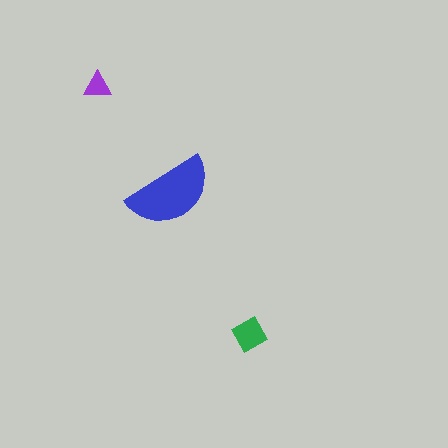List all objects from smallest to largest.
The purple triangle, the green square, the blue semicircle.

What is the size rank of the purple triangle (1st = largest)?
3rd.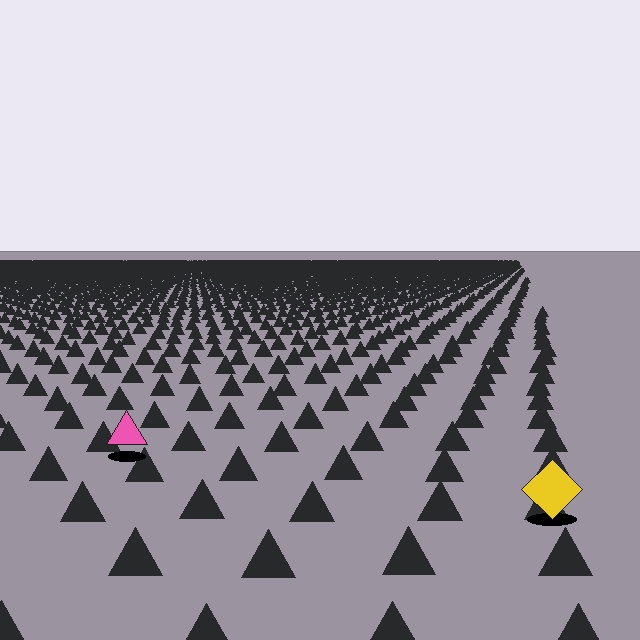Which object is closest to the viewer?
The yellow diamond is closest. The texture marks near it are larger and more spread out.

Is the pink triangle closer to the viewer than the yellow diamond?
No. The yellow diamond is closer — you can tell from the texture gradient: the ground texture is coarser near it.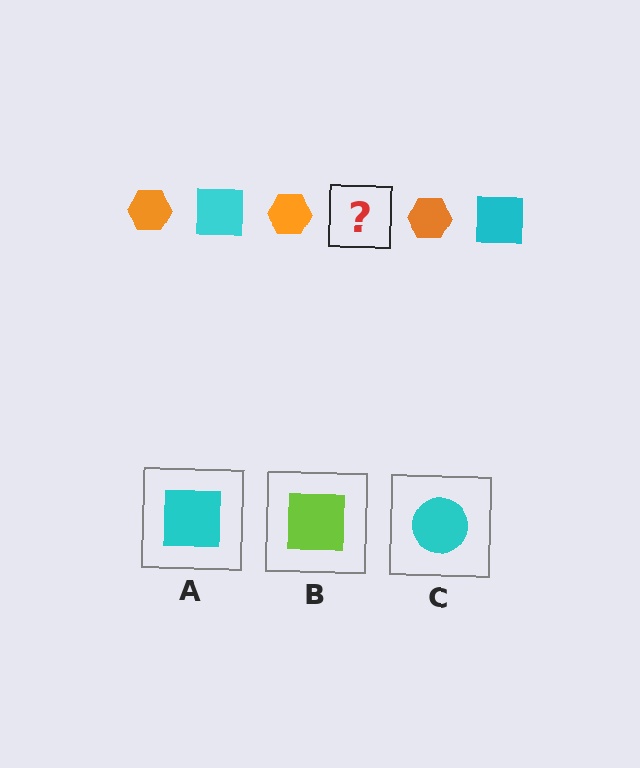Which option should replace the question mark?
Option A.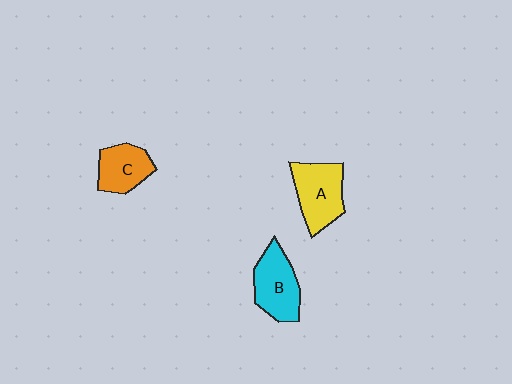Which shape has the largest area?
Shape A (yellow).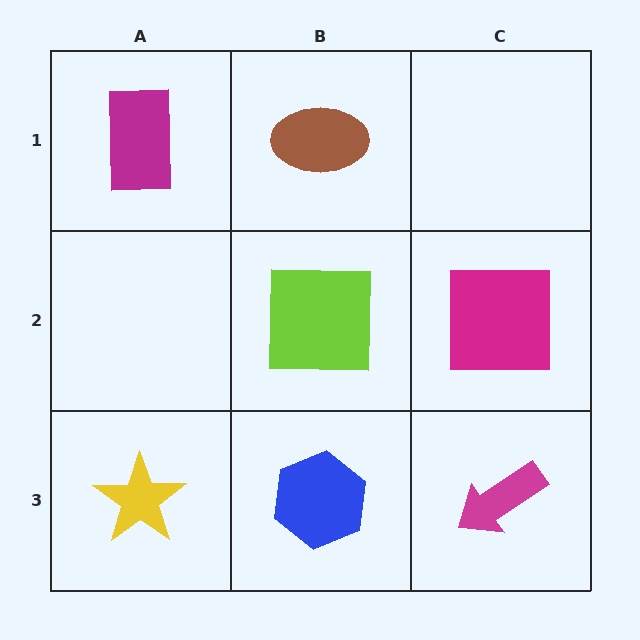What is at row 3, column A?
A yellow star.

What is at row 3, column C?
A magenta arrow.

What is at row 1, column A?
A magenta rectangle.